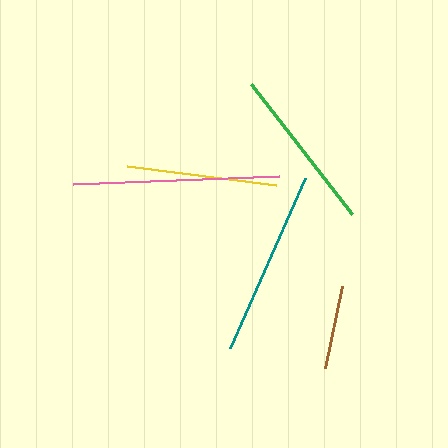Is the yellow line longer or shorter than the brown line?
The yellow line is longer than the brown line.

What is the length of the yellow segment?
The yellow segment is approximately 150 pixels long.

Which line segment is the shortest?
The brown line is the shortest at approximately 84 pixels.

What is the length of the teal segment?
The teal segment is approximately 186 pixels long.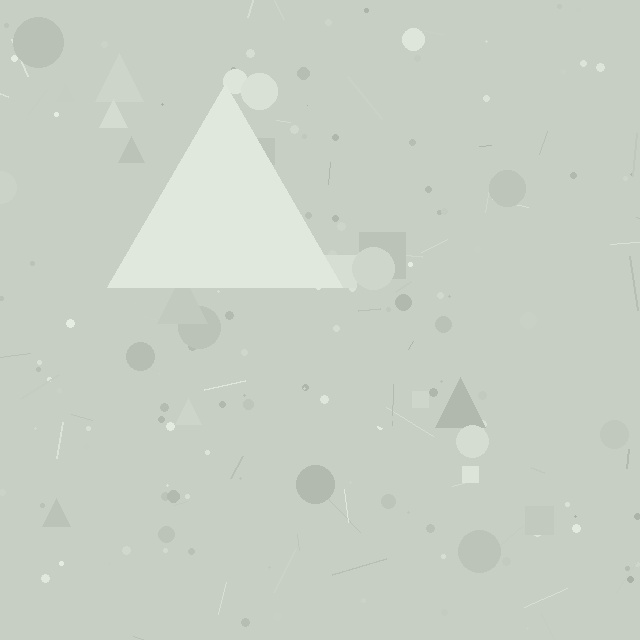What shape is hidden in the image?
A triangle is hidden in the image.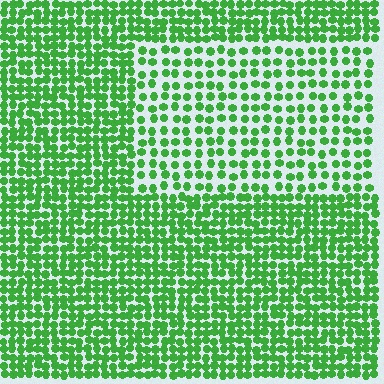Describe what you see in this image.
The image contains small green elements arranged at two different densities. A rectangle-shaped region is visible where the elements are less densely packed than the surrounding area.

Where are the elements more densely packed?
The elements are more densely packed outside the rectangle boundary.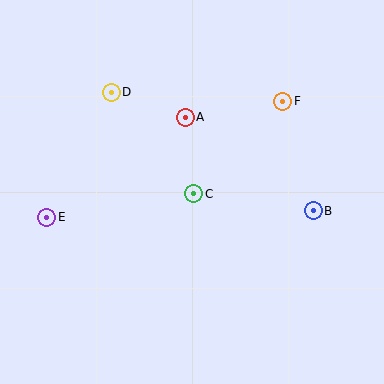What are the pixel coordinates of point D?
Point D is at (111, 92).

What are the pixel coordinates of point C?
Point C is at (194, 194).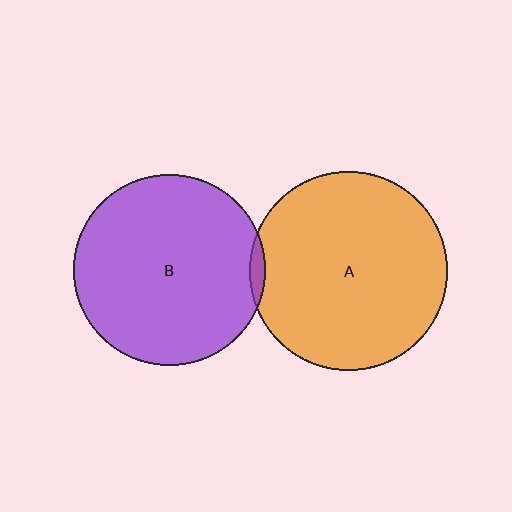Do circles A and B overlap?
Yes.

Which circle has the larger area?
Circle A (orange).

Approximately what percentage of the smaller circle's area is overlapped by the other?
Approximately 5%.